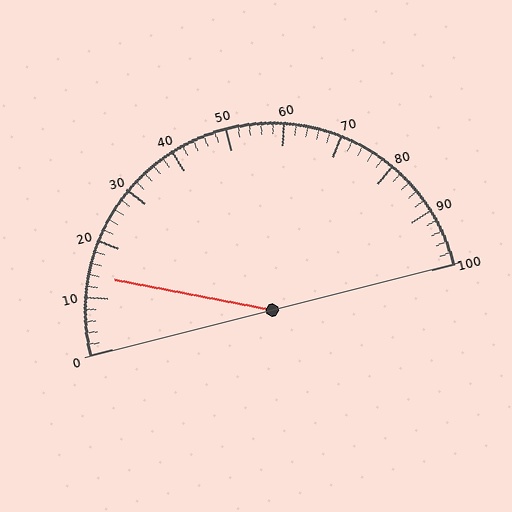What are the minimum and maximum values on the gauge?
The gauge ranges from 0 to 100.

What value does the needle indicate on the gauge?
The needle indicates approximately 14.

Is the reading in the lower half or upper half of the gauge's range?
The reading is in the lower half of the range (0 to 100).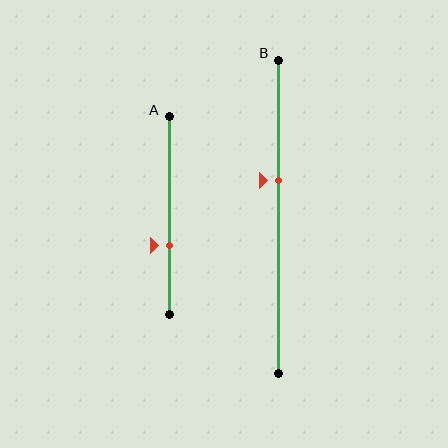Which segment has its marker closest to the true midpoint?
Segment B has its marker closest to the true midpoint.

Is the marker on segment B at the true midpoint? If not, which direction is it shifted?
No, the marker on segment B is shifted upward by about 11% of the segment length.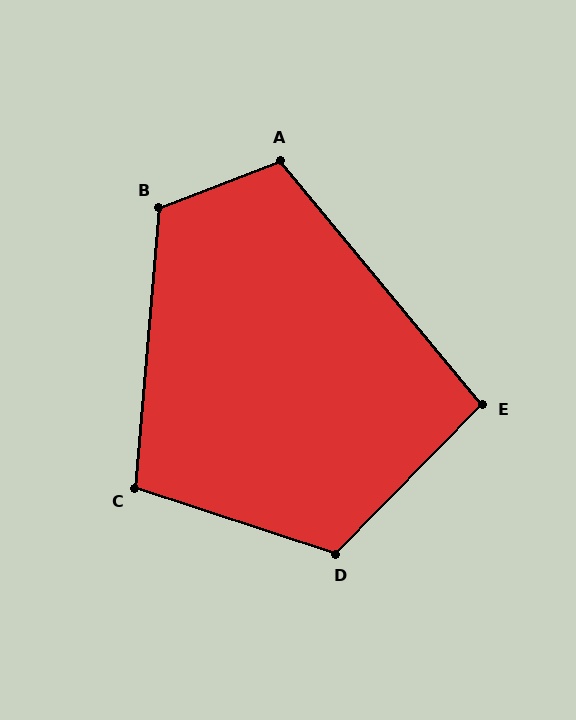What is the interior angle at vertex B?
Approximately 116 degrees (obtuse).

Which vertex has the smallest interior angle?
E, at approximately 96 degrees.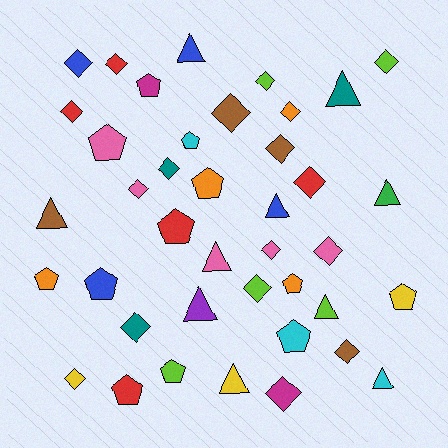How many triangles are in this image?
There are 10 triangles.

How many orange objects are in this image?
There are 4 orange objects.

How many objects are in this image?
There are 40 objects.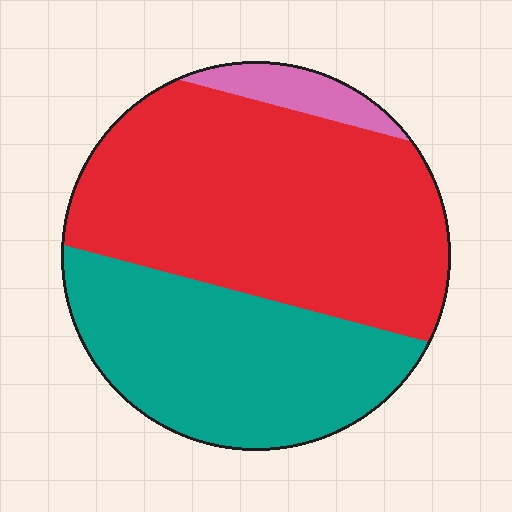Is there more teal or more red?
Red.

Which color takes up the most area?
Red, at roughly 55%.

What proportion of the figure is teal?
Teal takes up about three eighths (3/8) of the figure.